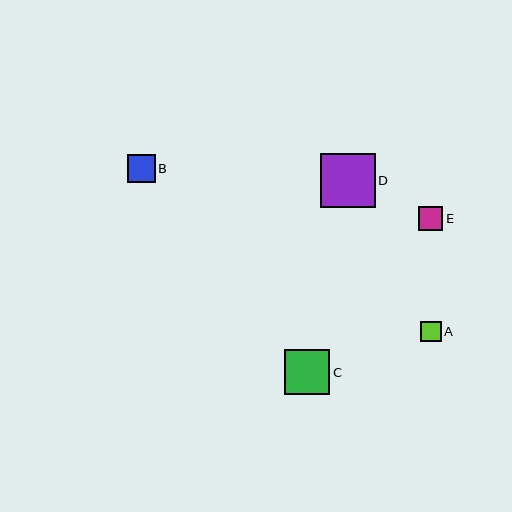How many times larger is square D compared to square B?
Square D is approximately 1.9 times the size of square B.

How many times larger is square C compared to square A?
Square C is approximately 2.2 times the size of square A.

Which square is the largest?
Square D is the largest with a size of approximately 54 pixels.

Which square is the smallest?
Square A is the smallest with a size of approximately 21 pixels.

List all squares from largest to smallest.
From largest to smallest: D, C, B, E, A.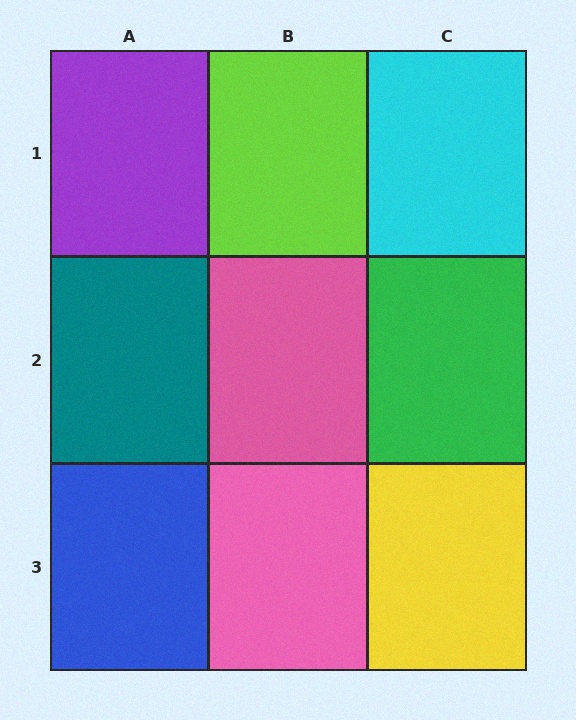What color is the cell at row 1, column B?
Lime.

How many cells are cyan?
1 cell is cyan.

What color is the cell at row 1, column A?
Purple.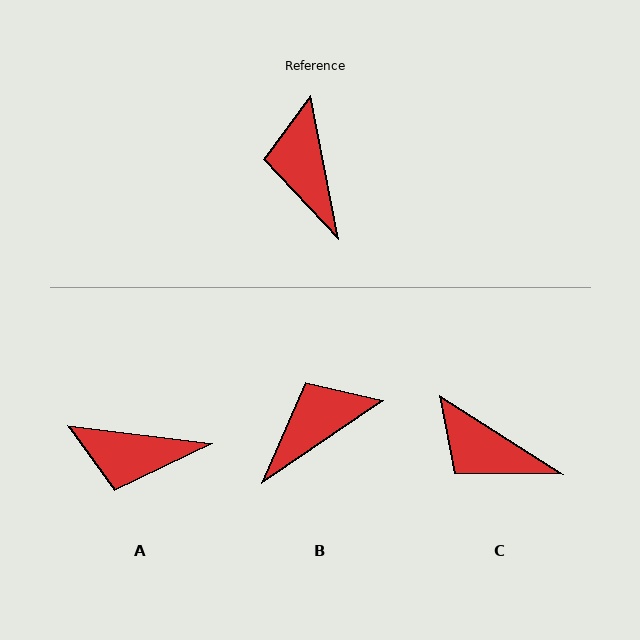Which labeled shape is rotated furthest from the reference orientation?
A, about 72 degrees away.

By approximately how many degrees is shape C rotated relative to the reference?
Approximately 46 degrees counter-clockwise.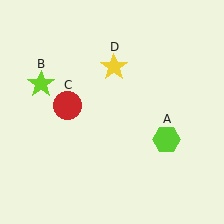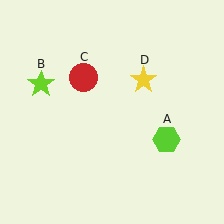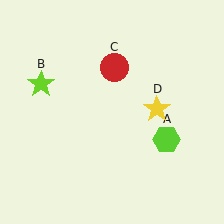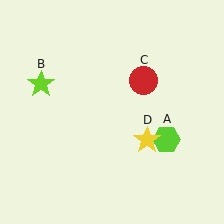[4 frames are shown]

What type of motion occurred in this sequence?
The red circle (object C), yellow star (object D) rotated clockwise around the center of the scene.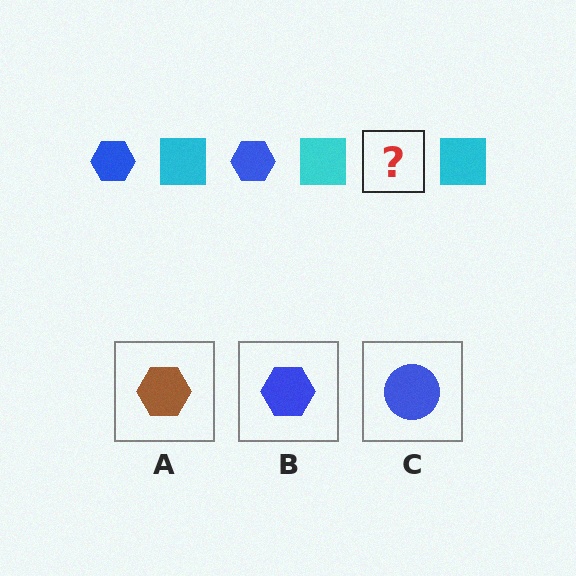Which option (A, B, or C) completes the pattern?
B.